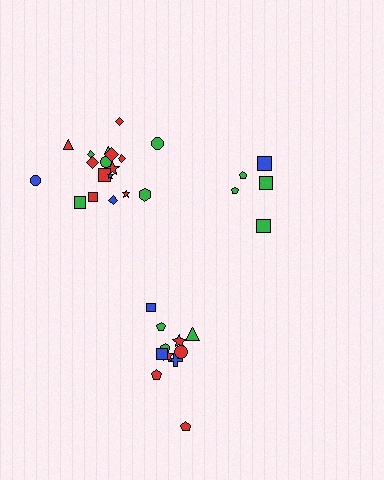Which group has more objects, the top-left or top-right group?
The top-left group.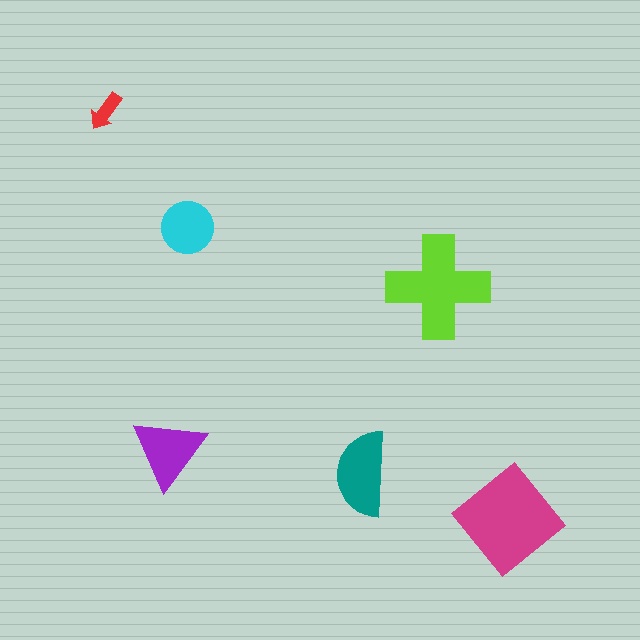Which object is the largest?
The magenta diamond.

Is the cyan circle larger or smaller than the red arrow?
Larger.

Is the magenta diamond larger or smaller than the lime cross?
Larger.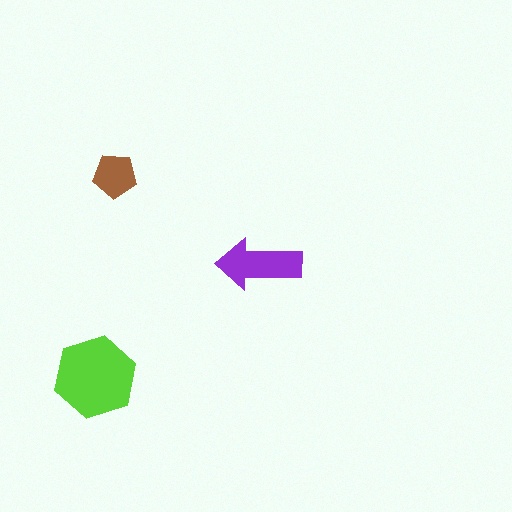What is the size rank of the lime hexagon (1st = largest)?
1st.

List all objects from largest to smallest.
The lime hexagon, the purple arrow, the brown pentagon.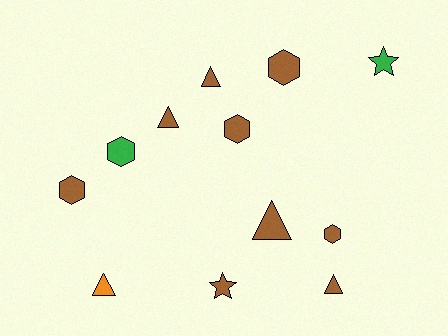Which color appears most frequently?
Brown, with 9 objects.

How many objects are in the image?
There are 12 objects.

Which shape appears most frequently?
Triangle, with 5 objects.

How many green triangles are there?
There are no green triangles.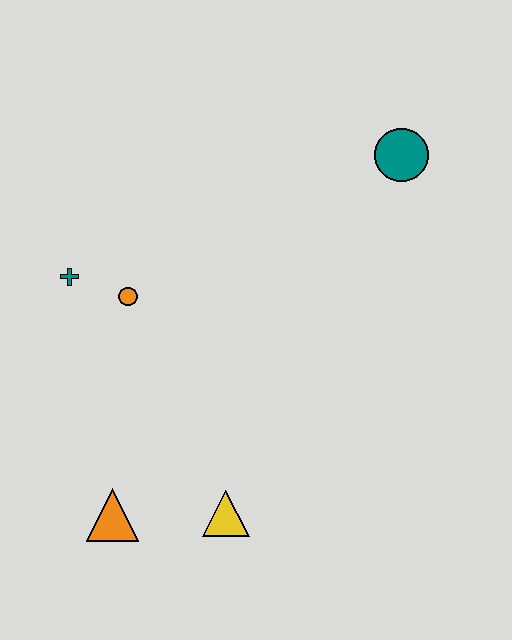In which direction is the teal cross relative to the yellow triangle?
The teal cross is above the yellow triangle.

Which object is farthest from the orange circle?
The teal circle is farthest from the orange circle.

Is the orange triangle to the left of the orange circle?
Yes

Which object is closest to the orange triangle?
The yellow triangle is closest to the orange triangle.